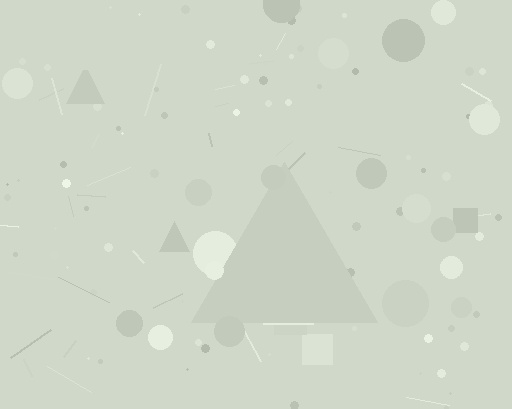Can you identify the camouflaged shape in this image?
The camouflaged shape is a triangle.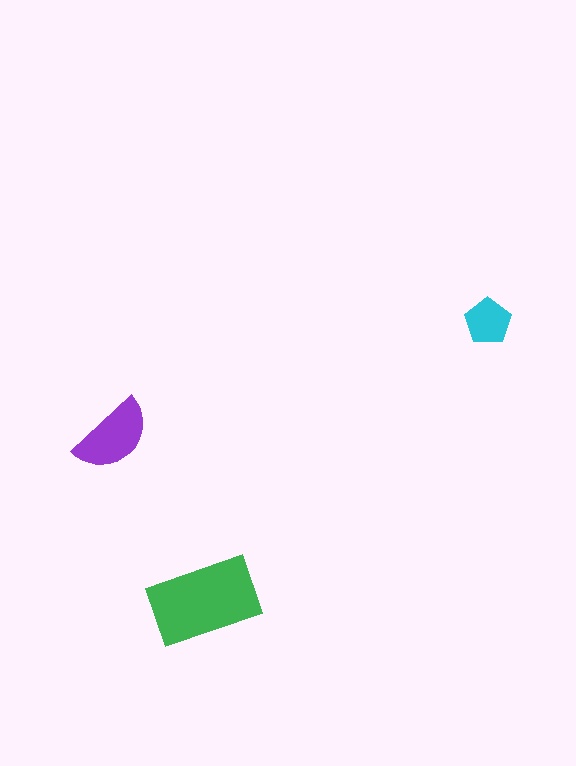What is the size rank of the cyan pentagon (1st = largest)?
3rd.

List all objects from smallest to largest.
The cyan pentagon, the purple semicircle, the green rectangle.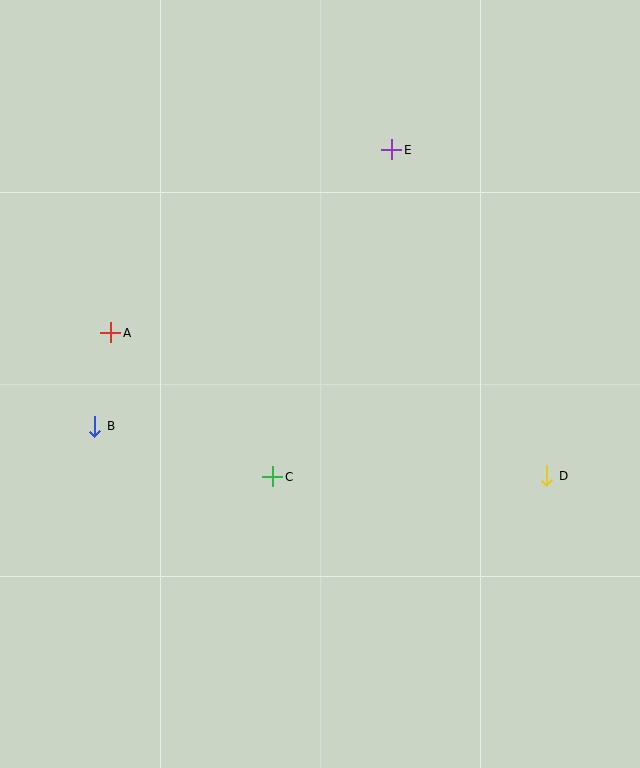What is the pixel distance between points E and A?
The distance between E and A is 335 pixels.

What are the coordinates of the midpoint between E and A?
The midpoint between E and A is at (251, 241).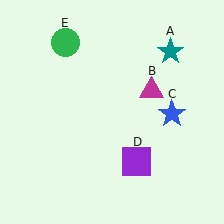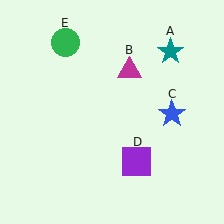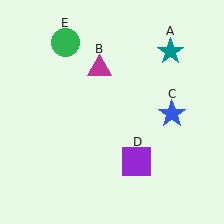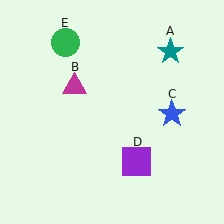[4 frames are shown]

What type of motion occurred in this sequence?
The magenta triangle (object B) rotated counterclockwise around the center of the scene.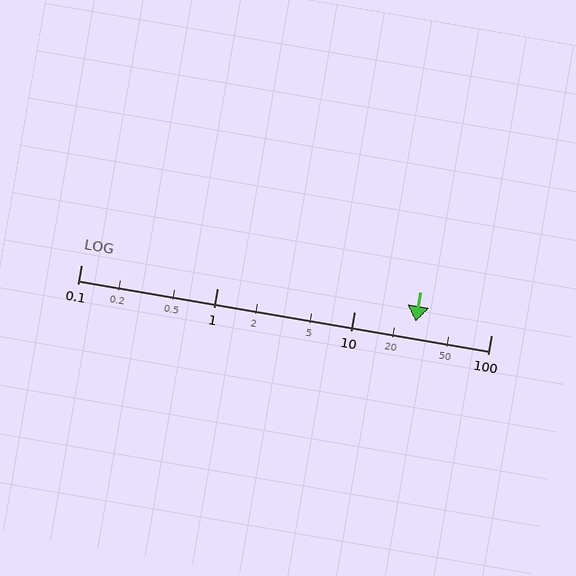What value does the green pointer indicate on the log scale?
The pointer indicates approximately 28.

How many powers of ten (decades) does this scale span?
The scale spans 3 decades, from 0.1 to 100.